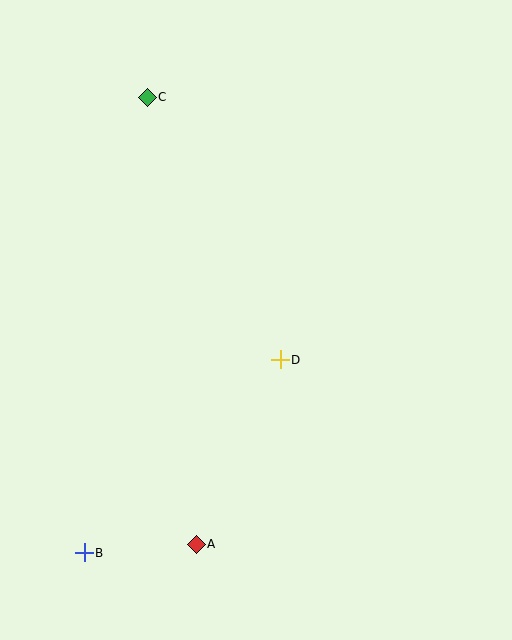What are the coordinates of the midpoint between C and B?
The midpoint between C and B is at (116, 325).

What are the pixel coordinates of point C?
Point C is at (147, 97).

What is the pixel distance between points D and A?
The distance between D and A is 203 pixels.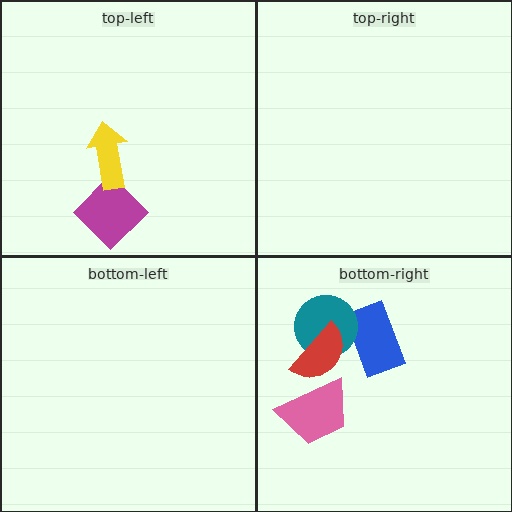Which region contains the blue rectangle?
The bottom-right region.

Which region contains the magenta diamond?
The top-left region.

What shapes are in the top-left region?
The magenta diamond, the yellow arrow.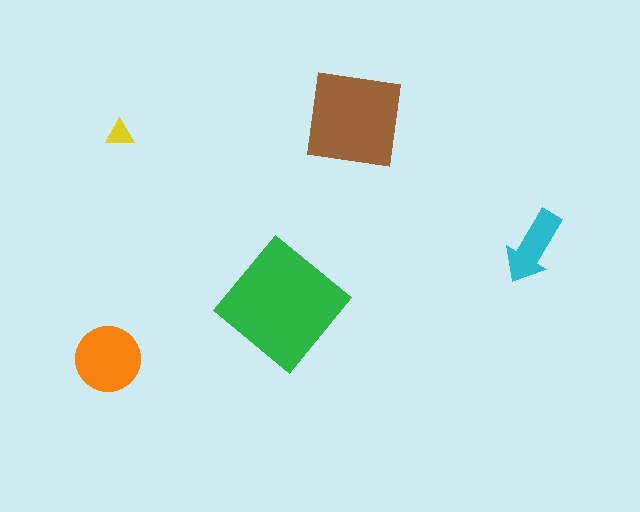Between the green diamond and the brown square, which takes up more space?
The green diamond.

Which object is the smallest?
The yellow triangle.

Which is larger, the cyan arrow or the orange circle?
The orange circle.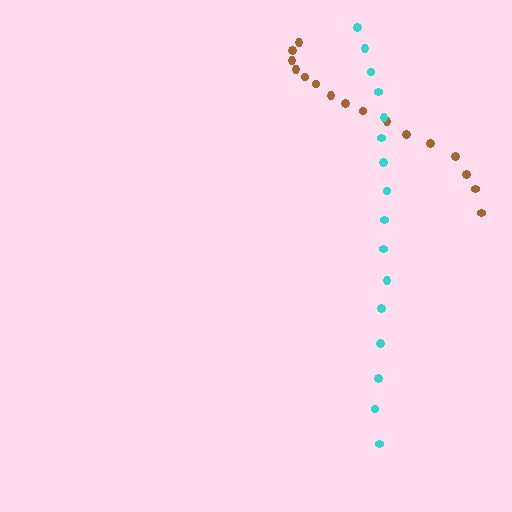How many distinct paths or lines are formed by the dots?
There are 2 distinct paths.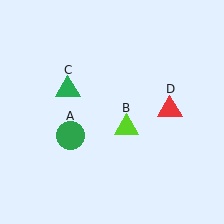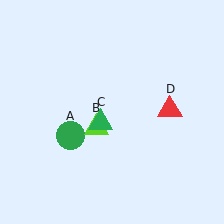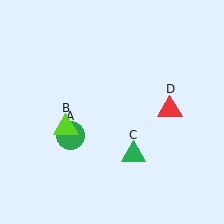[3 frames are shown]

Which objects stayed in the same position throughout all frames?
Green circle (object A) and red triangle (object D) remained stationary.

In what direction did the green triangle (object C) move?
The green triangle (object C) moved down and to the right.